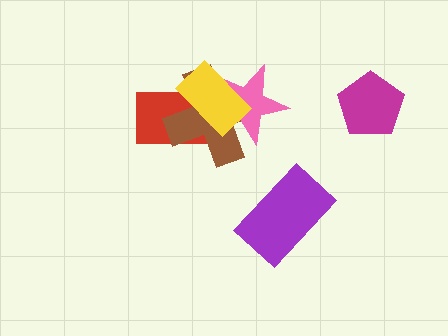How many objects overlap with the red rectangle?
3 objects overlap with the red rectangle.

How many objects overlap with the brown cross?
3 objects overlap with the brown cross.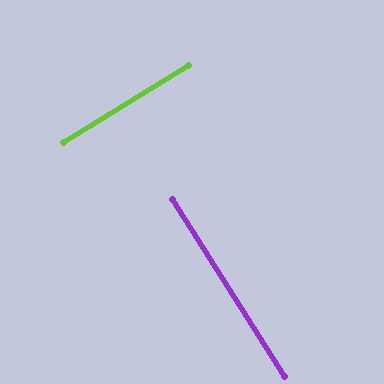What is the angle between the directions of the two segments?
Approximately 89 degrees.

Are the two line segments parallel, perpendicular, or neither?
Perpendicular — they meet at approximately 89°.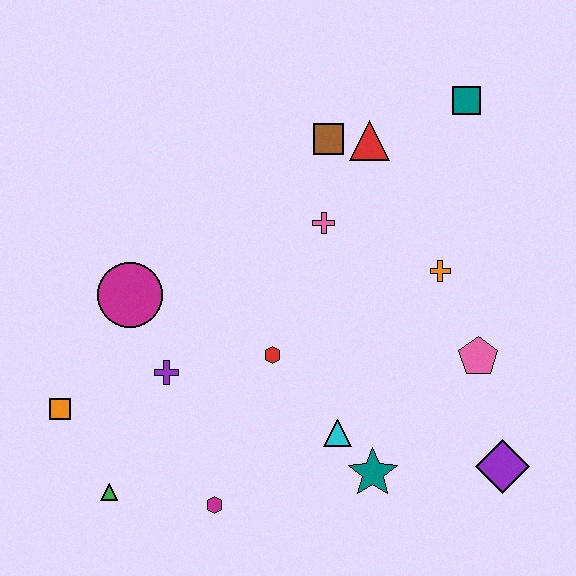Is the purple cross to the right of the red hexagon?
No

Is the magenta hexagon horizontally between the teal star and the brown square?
No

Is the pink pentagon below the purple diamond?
No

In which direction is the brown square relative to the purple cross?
The brown square is above the purple cross.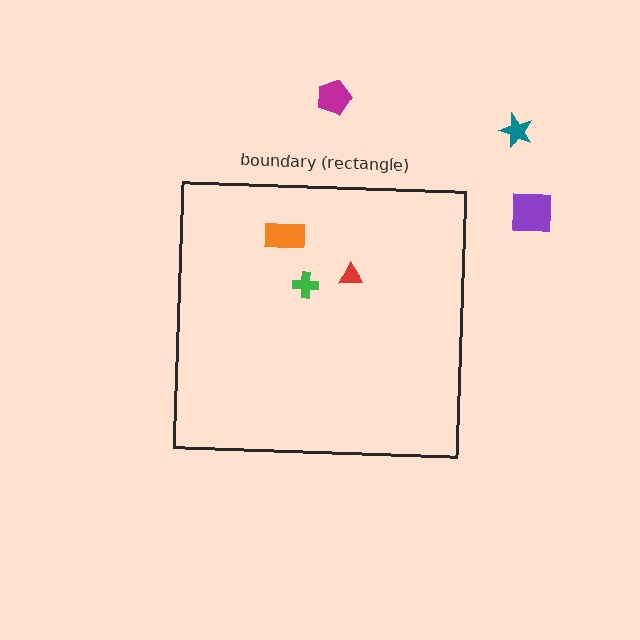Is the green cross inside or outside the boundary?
Inside.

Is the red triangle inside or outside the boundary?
Inside.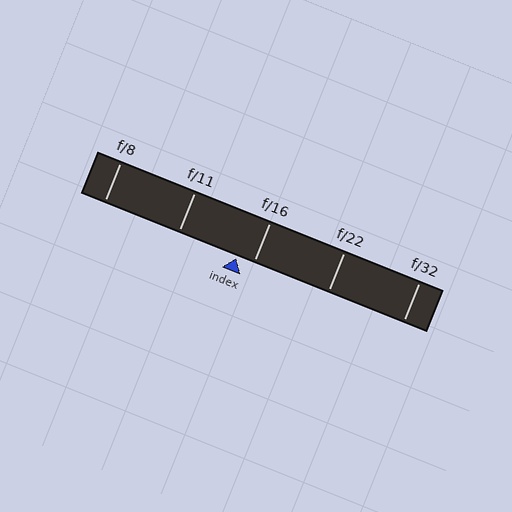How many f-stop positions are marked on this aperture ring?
There are 5 f-stop positions marked.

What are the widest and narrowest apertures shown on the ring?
The widest aperture shown is f/8 and the narrowest is f/32.